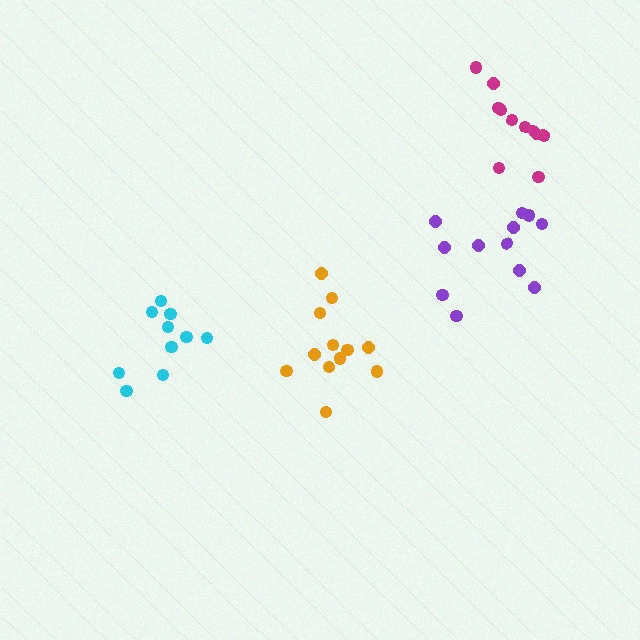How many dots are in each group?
Group 1: 11 dots, Group 2: 10 dots, Group 3: 12 dots, Group 4: 12 dots (45 total).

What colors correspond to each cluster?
The clusters are colored: magenta, cyan, purple, orange.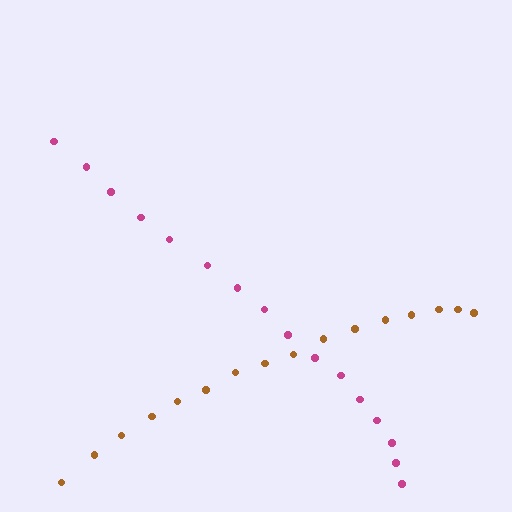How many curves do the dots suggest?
There are 2 distinct paths.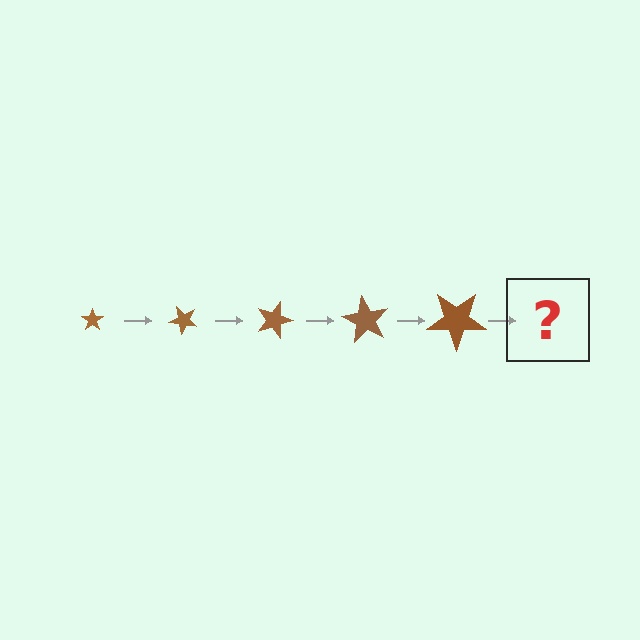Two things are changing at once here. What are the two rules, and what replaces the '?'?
The two rules are that the star grows larger each step and it rotates 45 degrees each step. The '?' should be a star, larger than the previous one and rotated 225 degrees from the start.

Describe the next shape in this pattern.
It should be a star, larger than the previous one and rotated 225 degrees from the start.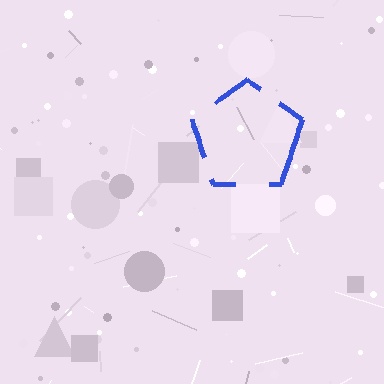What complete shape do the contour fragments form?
The contour fragments form a pentagon.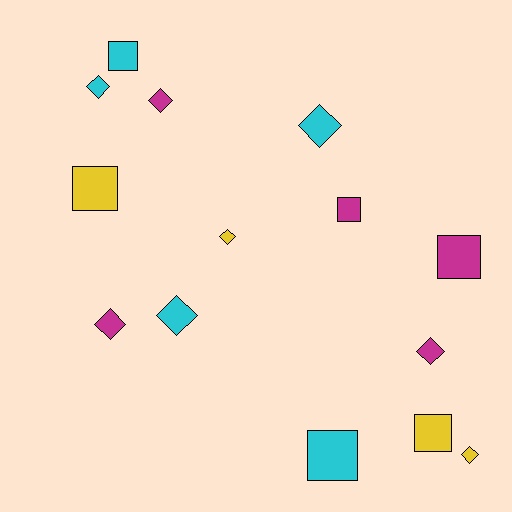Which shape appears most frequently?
Diamond, with 8 objects.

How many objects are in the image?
There are 14 objects.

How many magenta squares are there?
There are 2 magenta squares.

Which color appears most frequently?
Magenta, with 5 objects.